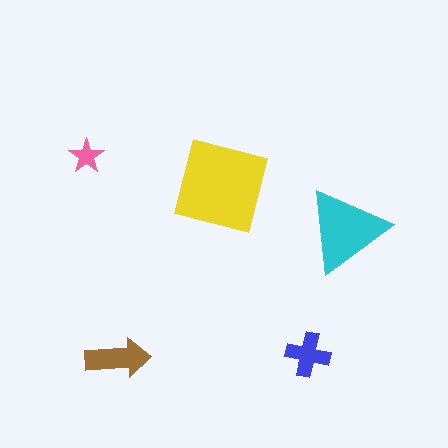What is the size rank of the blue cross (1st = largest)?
4th.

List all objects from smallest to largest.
The pink star, the blue cross, the brown arrow, the cyan triangle, the yellow square.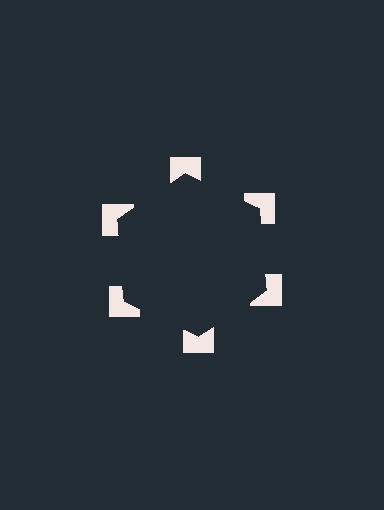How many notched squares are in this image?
There are 6 — one at each vertex of the illusory hexagon.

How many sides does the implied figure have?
6 sides.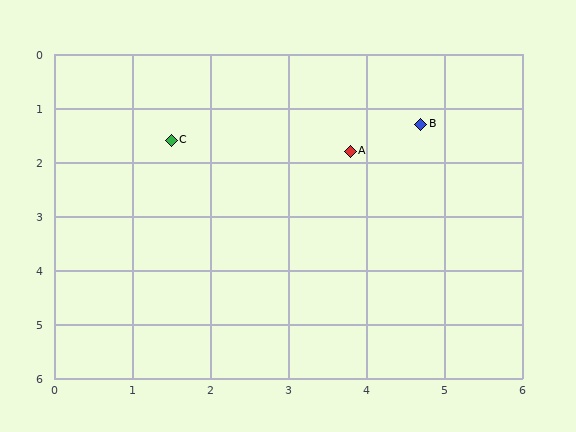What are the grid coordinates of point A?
Point A is at approximately (3.8, 1.8).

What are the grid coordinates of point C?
Point C is at approximately (1.5, 1.6).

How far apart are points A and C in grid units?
Points A and C are about 2.3 grid units apart.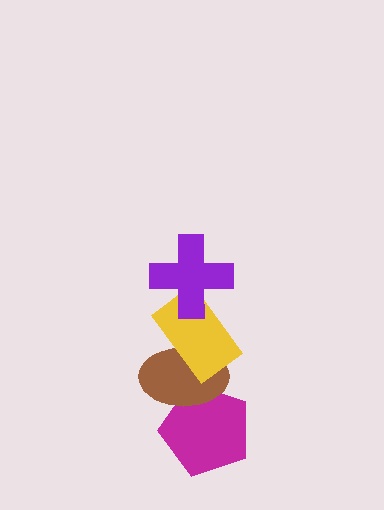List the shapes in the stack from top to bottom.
From top to bottom: the purple cross, the yellow rectangle, the brown ellipse, the magenta pentagon.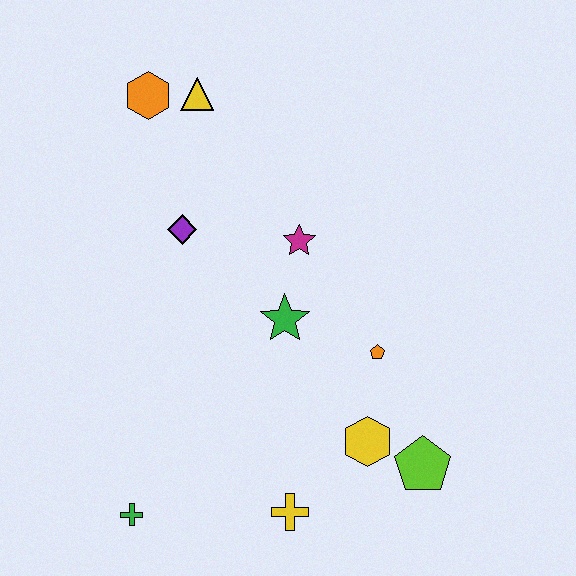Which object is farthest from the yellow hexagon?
The orange hexagon is farthest from the yellow hexagon.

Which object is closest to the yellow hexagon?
The lime pentagon is closest to the yellow hexagon.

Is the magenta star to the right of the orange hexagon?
Yes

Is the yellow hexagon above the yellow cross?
Yes